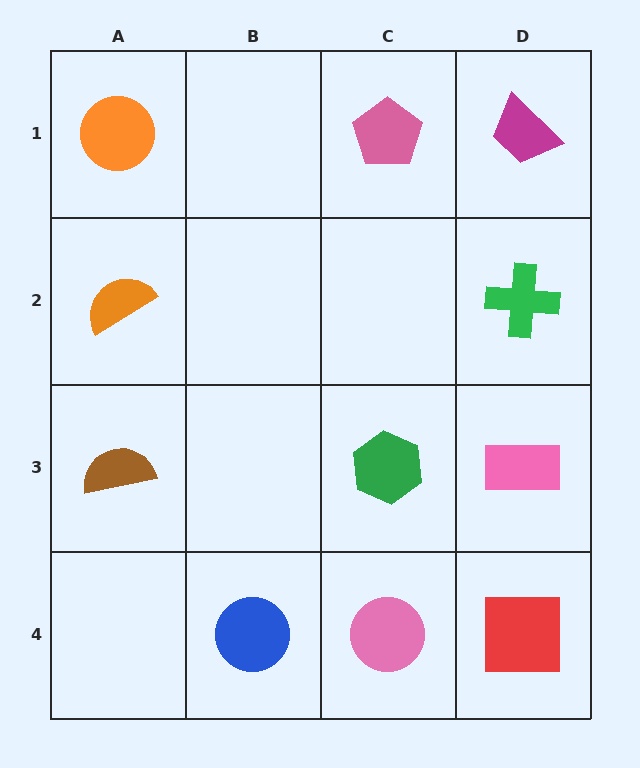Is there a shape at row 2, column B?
No, that cell is empty.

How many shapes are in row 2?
2 shapes.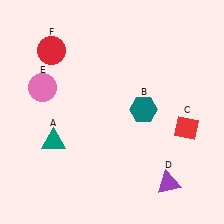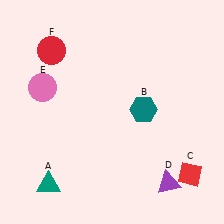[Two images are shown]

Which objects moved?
The objects that moved are: the teal triangle (A), the red diamond (C).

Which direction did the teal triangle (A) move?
The teal triangle (A) moved down.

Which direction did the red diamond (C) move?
The red diamond (C) moved down.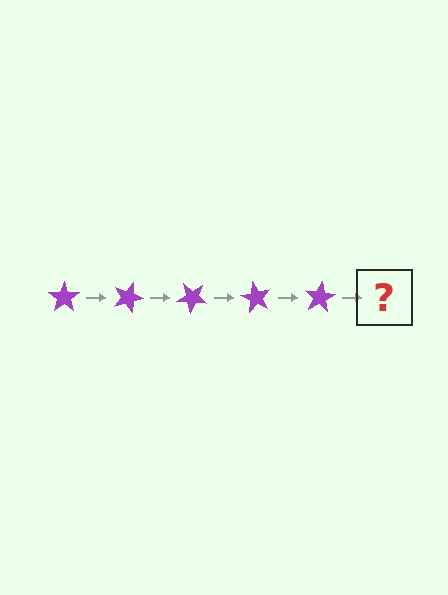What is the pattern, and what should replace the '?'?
The pattern is that the star rotates 20 degrees each step. The '?' should be a purple star rotated 100 degrees.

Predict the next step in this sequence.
The next step is a purple star rotated 100 degrees.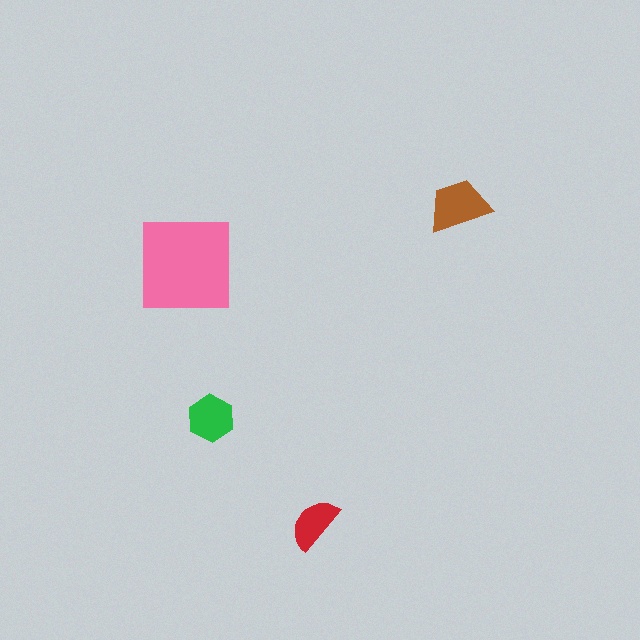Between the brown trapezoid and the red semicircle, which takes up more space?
The brown trapezoid.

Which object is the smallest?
The red semicircle.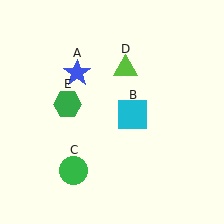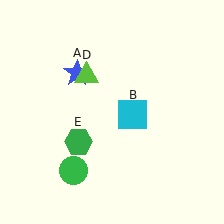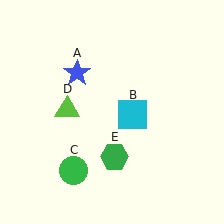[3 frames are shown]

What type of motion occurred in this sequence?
The lime triangle (object D), green hexagon (object E) rotated counterclockwise around the center of the scene.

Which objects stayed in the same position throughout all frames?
Blue star (object A) and cyan square (object B) and green circle (object C) remained stationary.